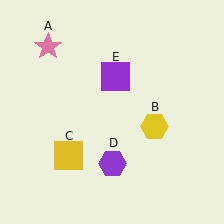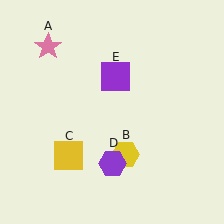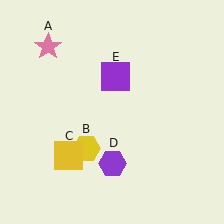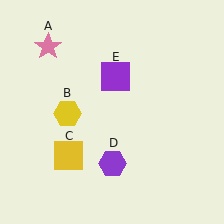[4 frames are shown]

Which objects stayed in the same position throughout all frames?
Pink star (object A) and yellow square (object C) and purple hexagon (object D) and purple square (object E) remained stationary.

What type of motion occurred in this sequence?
The yellow hexagon (object B) rotated clockwise around the center of the scene.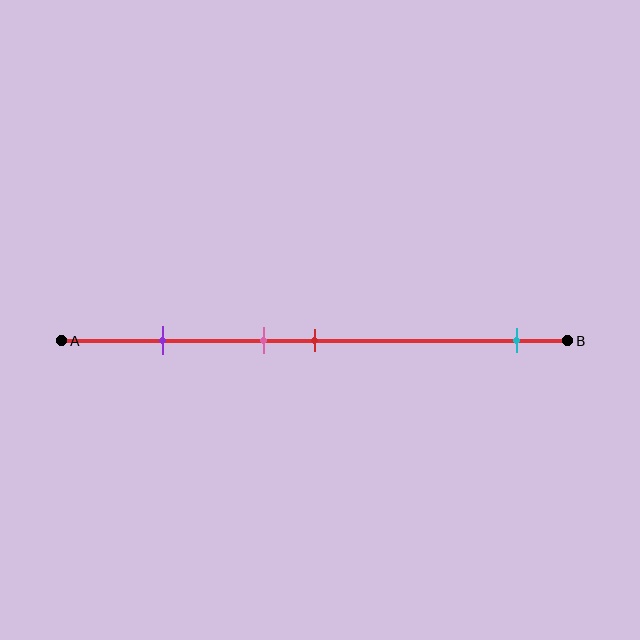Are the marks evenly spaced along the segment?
No, the marks are not evenly spaced.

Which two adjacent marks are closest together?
The pink and red marks are the closest adjacent pair.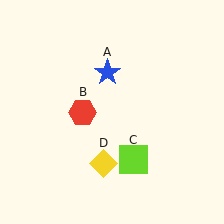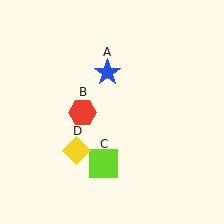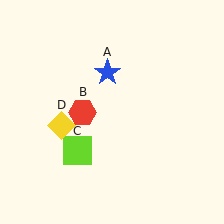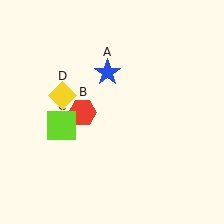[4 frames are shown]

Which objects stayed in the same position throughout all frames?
Blue star (object A) and red hexagon (object B) remained stationary.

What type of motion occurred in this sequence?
The lime square (object C), yellow diamond (object D) rotated clockwise around the center of the scene.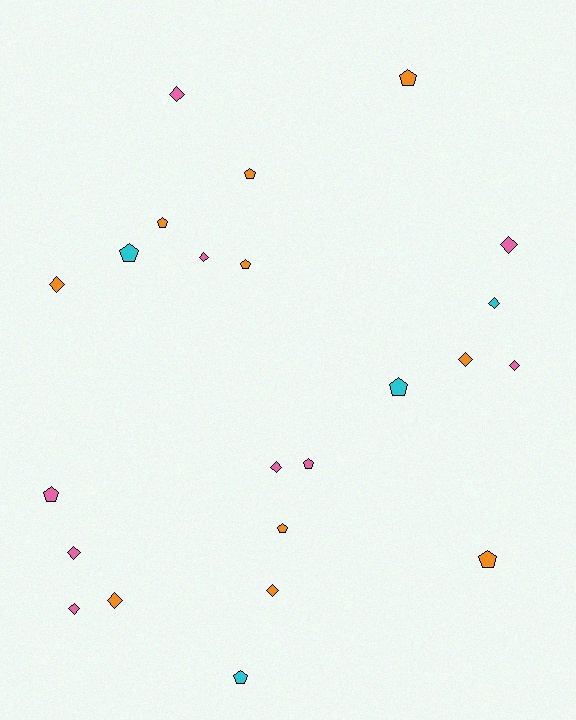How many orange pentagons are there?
There are 6 orange pentagons.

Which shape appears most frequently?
Diamond, with 12 objects.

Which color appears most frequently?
Orange, with 10 objects.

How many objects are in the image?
There are 23 objects.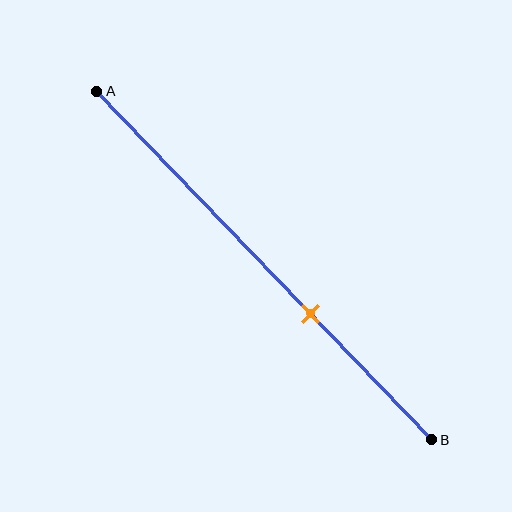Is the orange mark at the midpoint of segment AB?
No, the mark is at about 65% from A, not at the 50% midpoint.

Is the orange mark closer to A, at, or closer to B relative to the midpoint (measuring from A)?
The orange mark is closer to point B than the midpoint of segment AB.